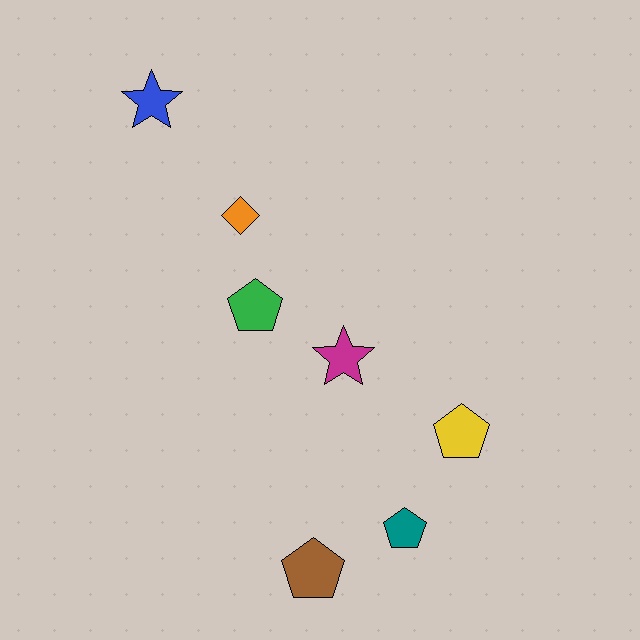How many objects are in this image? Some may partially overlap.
There are 7 objects.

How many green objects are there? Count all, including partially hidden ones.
There is 1 green object.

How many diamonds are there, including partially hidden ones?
There is 1 diamond.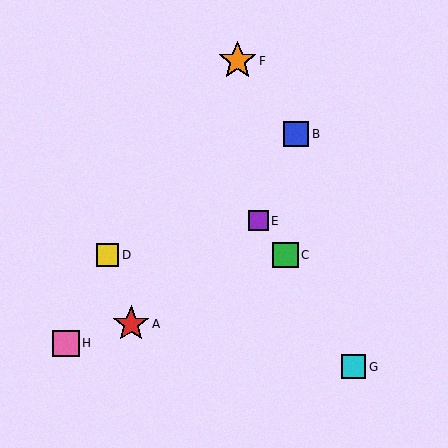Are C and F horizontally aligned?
No, C is at y≈255 and F is at y≈61.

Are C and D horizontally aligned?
Yes, both are at y≈255.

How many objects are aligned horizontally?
2 objects (C, D) are aligned horizontally.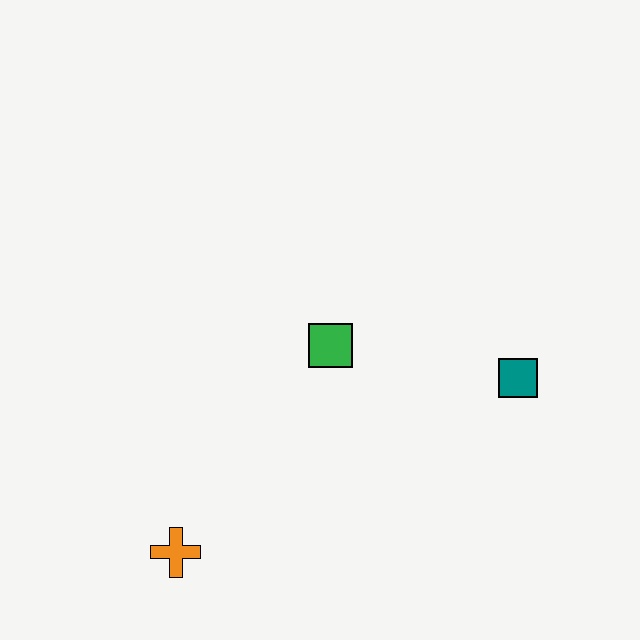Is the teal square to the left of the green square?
No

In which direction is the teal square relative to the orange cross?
The teal square is to the right of the orange cross.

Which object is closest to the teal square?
The green square is closest to the teal square.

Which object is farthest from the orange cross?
The teal square is farthest from the orange cross.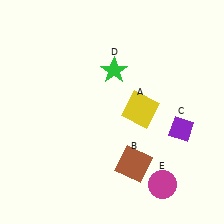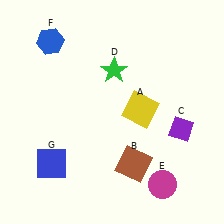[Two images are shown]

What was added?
A blue hexagon (F), a blue square (G) were added in Image 2.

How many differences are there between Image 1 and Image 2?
There are 2 differences between the two images.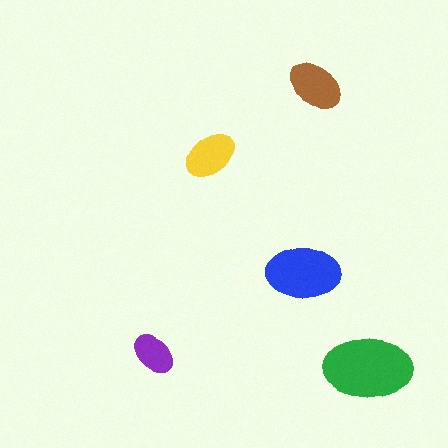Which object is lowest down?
The green ellipse is bottommost.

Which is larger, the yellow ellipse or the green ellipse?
The green one.